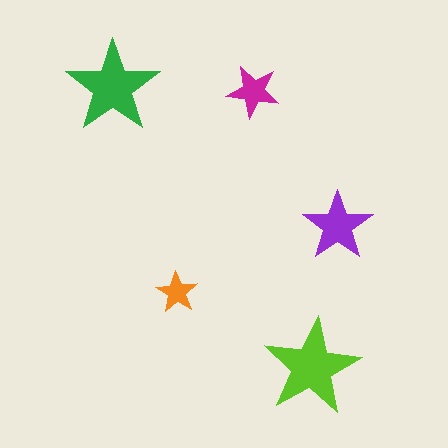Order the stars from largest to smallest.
the lime one, the green one, the purple one, the magenta one, the orange one.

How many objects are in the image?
There are 5 objects in the image.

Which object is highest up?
The green star is topmost.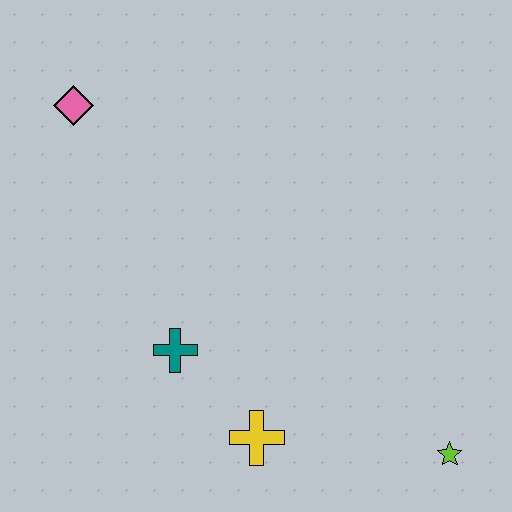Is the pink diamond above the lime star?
Yes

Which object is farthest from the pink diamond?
The lime star is farthest from the pink diamond.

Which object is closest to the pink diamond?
The teal cross is closest to the pink diamond.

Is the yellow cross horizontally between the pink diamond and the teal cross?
No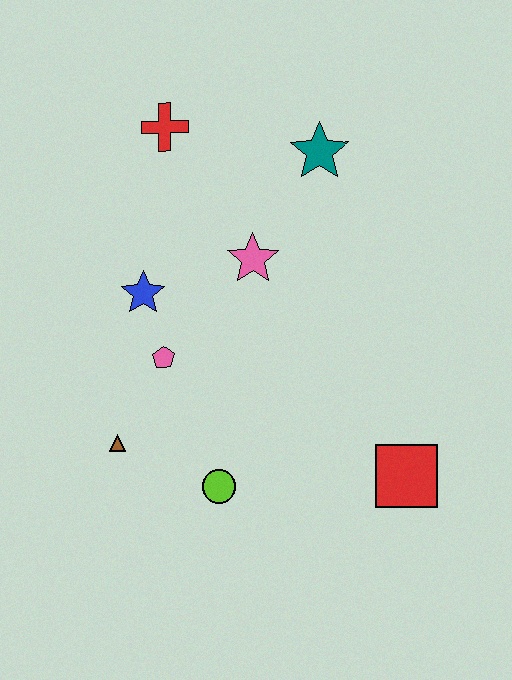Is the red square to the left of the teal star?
No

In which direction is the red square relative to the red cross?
The red square is below the red cross.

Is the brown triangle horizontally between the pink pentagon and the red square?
No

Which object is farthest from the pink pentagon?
The red square is farthest from the pink pentagon.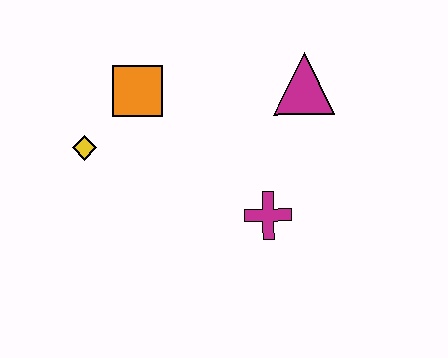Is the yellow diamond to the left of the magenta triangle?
Yes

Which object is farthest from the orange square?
The magenta cross is farthest from the orange square.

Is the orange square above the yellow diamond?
Yes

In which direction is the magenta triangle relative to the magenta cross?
The magenta triangle is above the magenta cross.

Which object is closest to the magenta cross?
The magenta triangle is closest to the magenta cross.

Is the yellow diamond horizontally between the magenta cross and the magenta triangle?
No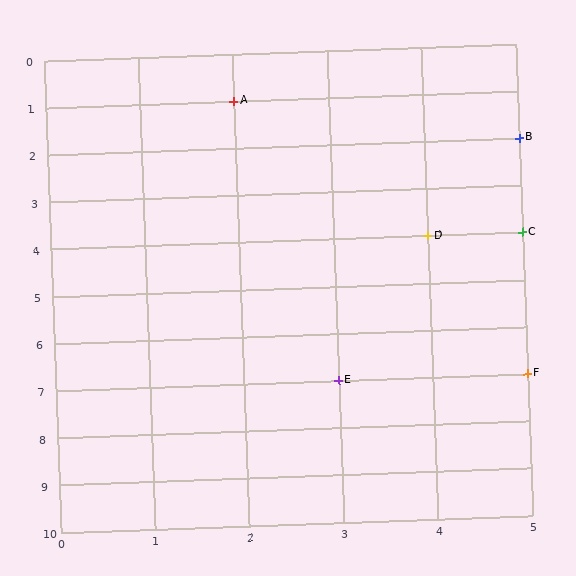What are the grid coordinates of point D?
Point D is at grid coordinates (4, 4).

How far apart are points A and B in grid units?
Points A and B are 3 columns and 1 row apart (about 3.2 grid units diagonally).